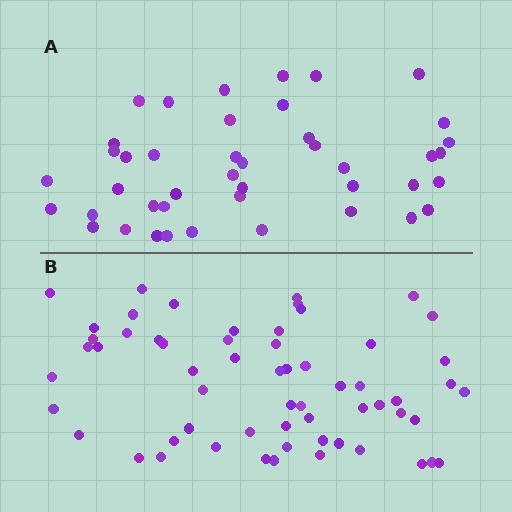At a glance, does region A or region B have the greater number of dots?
Region B (the bottom region) has more dots.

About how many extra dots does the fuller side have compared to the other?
Region B has approximately 15 more dots than region A.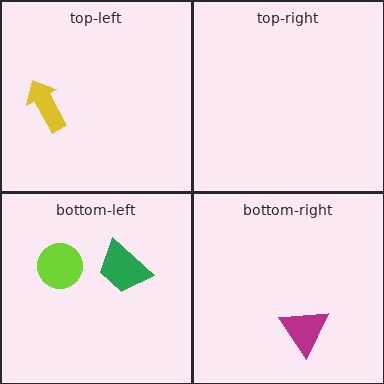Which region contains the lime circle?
The bottom-left region.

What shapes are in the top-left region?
The yellow arrow.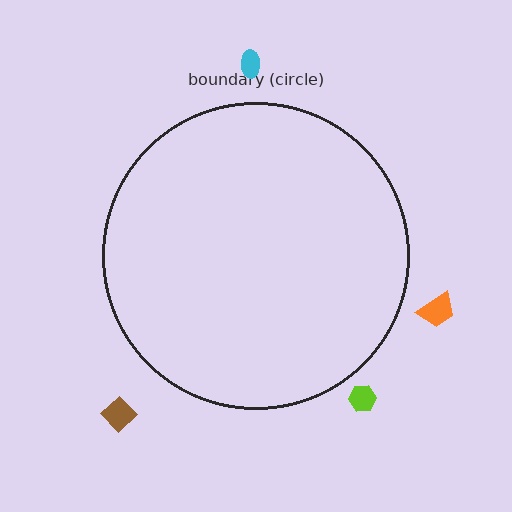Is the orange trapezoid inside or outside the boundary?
Outside.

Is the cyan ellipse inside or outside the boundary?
Outside.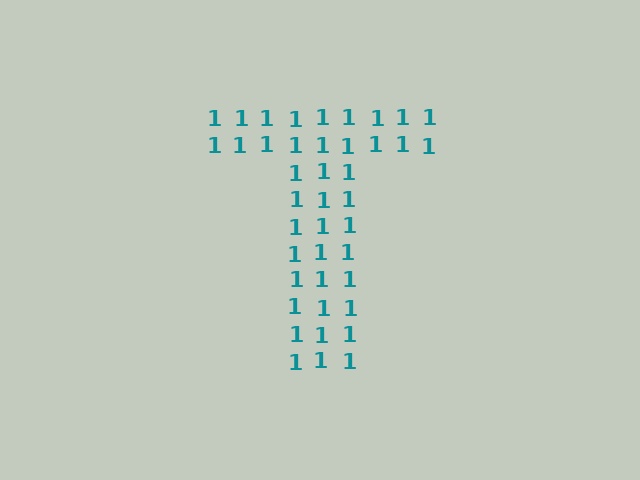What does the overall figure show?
The overall figure shows the letter T.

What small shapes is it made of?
It is made of small digit 1's.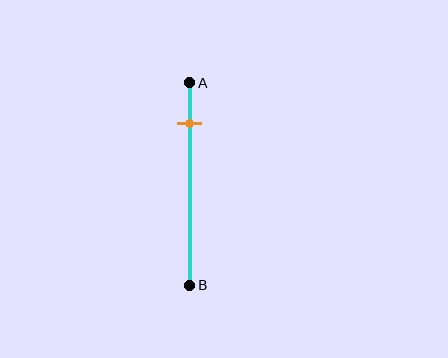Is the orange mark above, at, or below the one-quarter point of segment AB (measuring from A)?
The orange mark is above the one-quarter point of segment AB.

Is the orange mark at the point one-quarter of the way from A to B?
No, the mark is at about 20% from A, not at the 25% one-quarter point.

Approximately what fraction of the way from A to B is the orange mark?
The orange mark is approximately 20% of the way from A to B.